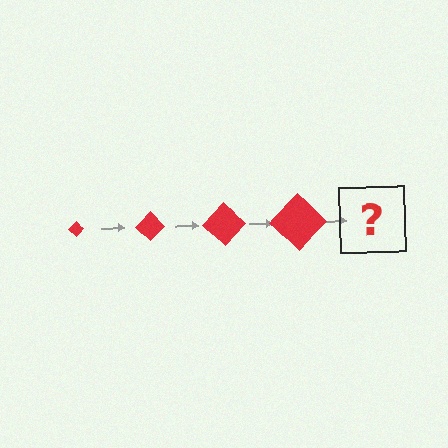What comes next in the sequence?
The next element should be a red diamond, larger than the previous one.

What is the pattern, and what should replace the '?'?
The pattern is that the diamond gets progressively larger each step. The '?' should be a red diamond, larger than the previous one.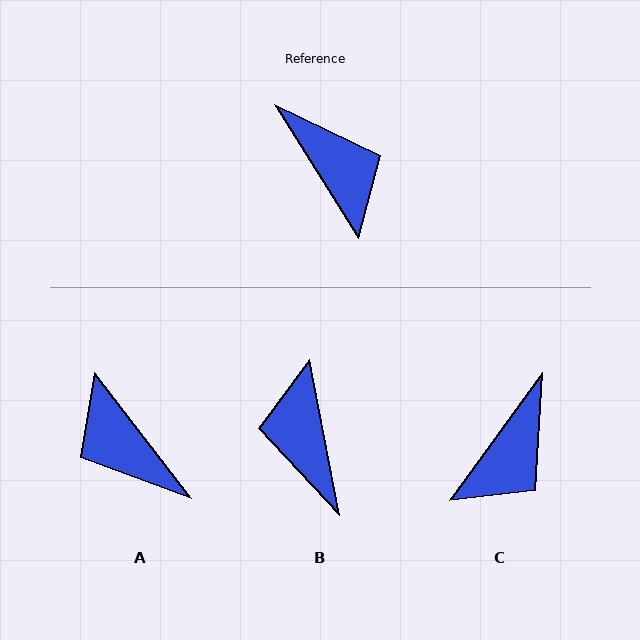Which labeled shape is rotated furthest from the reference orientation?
A, about 174 degrees away.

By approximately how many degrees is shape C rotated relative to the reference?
Approximately 68 degrees clockwise.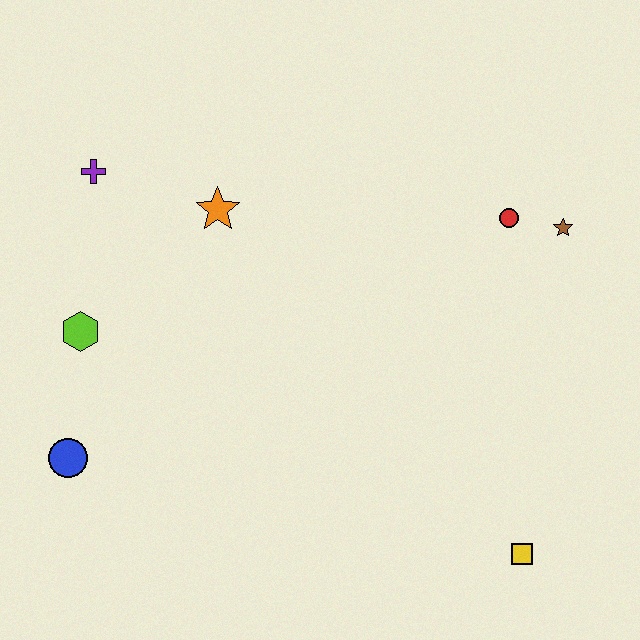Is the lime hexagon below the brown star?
Yes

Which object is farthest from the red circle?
The blue circle is farthest from the red circle.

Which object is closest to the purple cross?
The orange star is closest to the purple cross.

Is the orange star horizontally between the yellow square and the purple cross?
Yes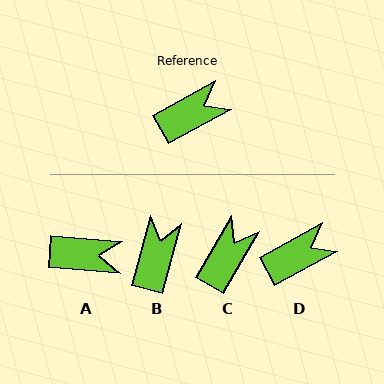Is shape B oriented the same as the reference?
No, it is off by about 46 degrees.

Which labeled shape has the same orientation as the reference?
D.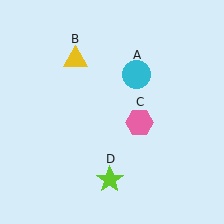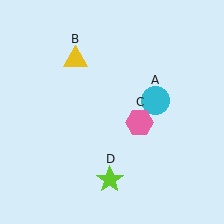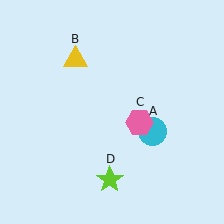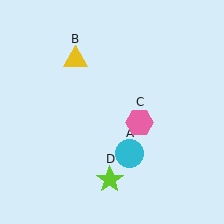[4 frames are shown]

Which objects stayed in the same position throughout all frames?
Yellow triangle (object B) and pink hexagon (object C) and lime star (object D) remained stationary.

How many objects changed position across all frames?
1 object changed position: cyan circle (object A).